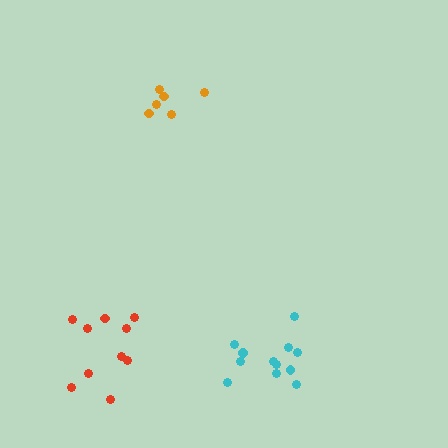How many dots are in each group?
Group 1: 6 dots, Group 2: 12 dots, Group 3: 10 dots (28 total).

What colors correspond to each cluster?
The clusters are colored: orange, cyan, red.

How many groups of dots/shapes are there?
There are 3 groups.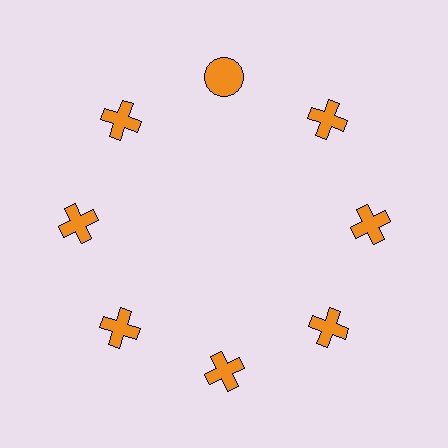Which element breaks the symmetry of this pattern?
The orange circle at roughly the 12 o'clock position breaks the symmetry. All other shapes are orange crosses.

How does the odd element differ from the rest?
It has a different shape: circle instead of cross.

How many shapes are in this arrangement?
There are 8 shapes arranged in a ring pattern.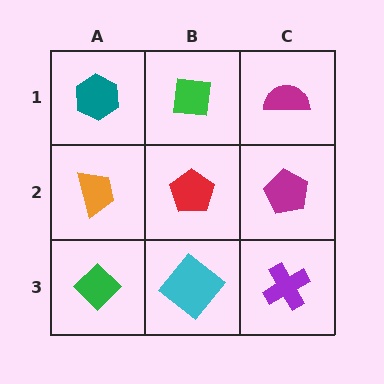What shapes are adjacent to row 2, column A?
A teal hexagon (row 1, column A), a green diamond (row 3, column A), a red pentagon (row 2, column B).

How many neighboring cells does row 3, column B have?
3.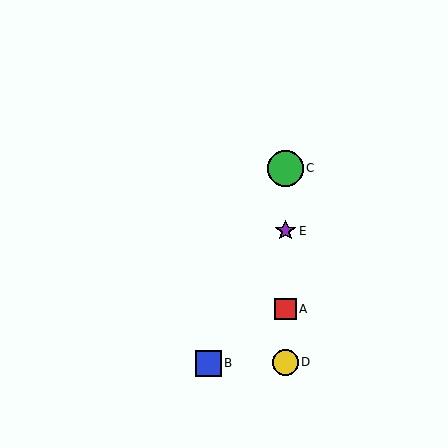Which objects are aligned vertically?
Objects A, C, D, E are aligned vertically.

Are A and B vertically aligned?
No, A is at x≈286 and B is at x≈208.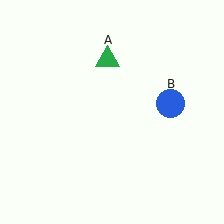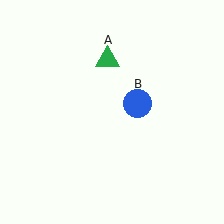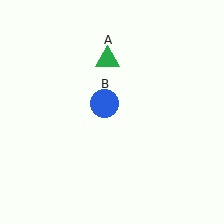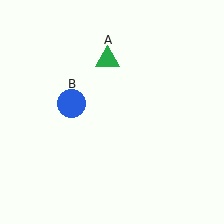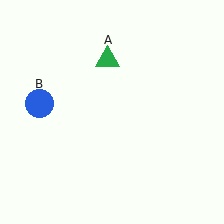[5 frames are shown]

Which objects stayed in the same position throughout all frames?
Green triangle (object A) remained stationary.